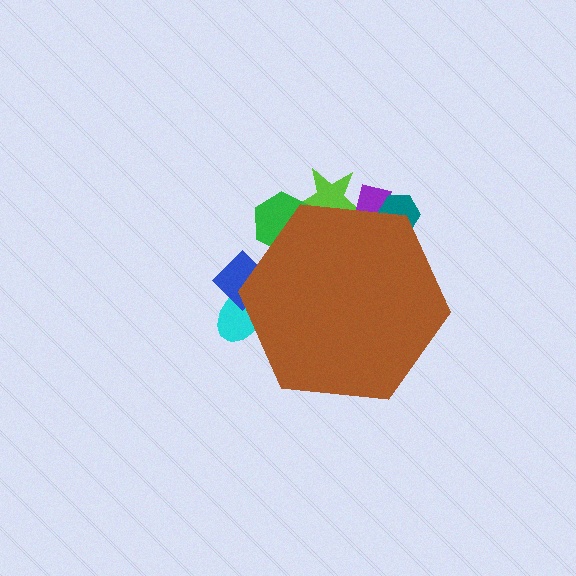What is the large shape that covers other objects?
A brown hexagon.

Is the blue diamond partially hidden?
Yes, the blue diamond is partially hidden behind the brown hexagon.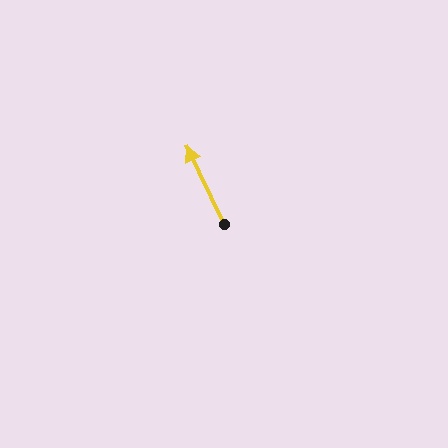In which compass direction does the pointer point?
Northwest.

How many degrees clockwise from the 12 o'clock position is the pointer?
Approximately 334 degrees.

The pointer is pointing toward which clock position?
Roughly 11 o'clock.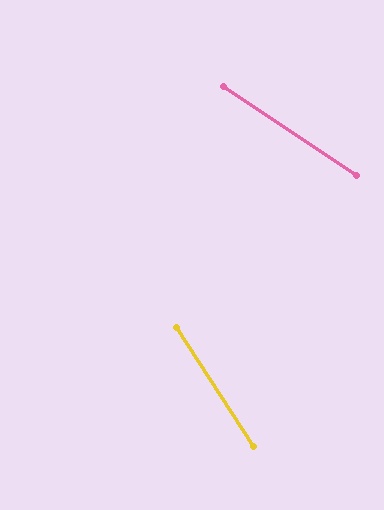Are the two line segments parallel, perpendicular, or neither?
Neither parallel nor perpendicular — they differ by about 23°.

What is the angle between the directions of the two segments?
Approximately 23 degrees.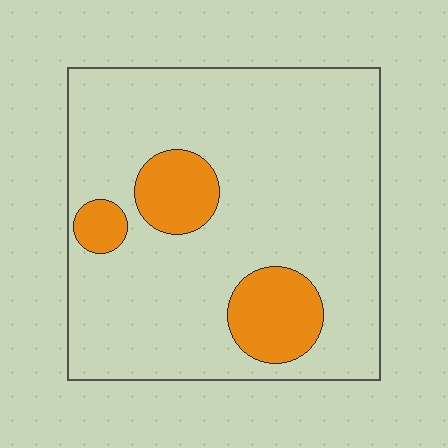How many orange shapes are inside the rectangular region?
3.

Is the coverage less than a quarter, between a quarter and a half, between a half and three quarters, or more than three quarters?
Less than a quarter.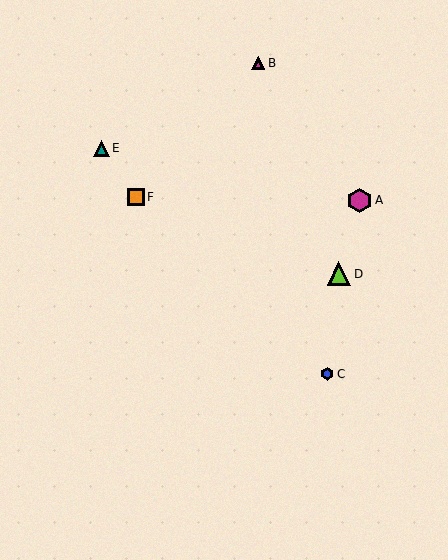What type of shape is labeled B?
Shape B is a magenta triangle.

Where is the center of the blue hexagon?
The center of the blue hexagon is at (327, 374).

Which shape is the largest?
The magenta hexagon (labeled A) is the largest.